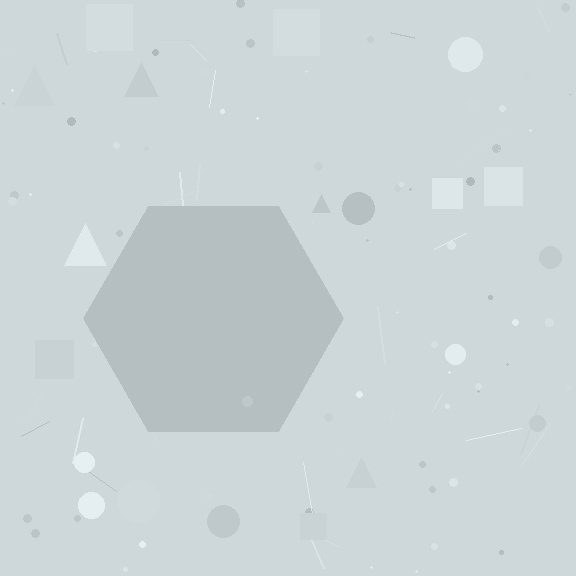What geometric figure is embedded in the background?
A hexagon is embedded in the background.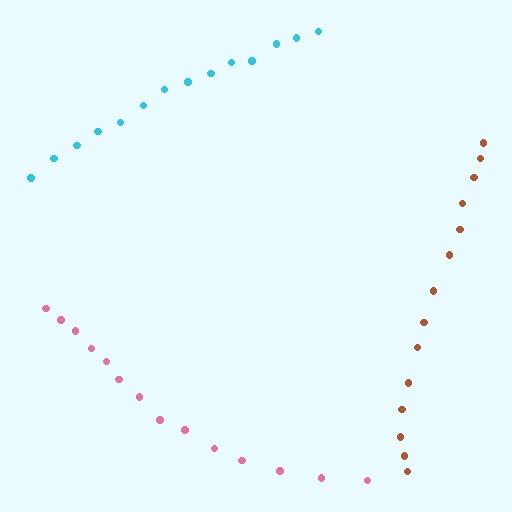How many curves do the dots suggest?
There are 3 distinct paths.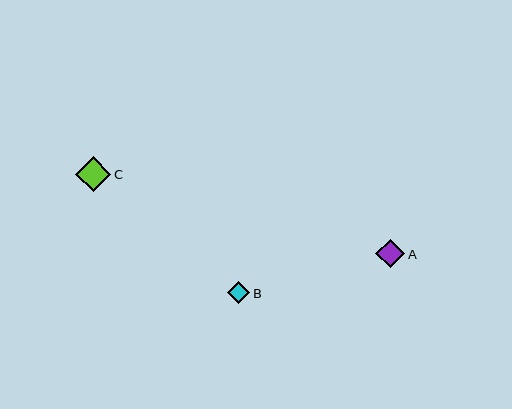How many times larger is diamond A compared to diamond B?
Diamond A is approximately 1.3 times the size of diamond B.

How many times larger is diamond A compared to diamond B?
Diamond A is approximately 1.3 times the size of diamond B.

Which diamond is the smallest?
Diamond B is the smallest with a size of approximately 22 pixels.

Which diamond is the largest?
Diamond C is the largest with a size of approximately 35 pixels.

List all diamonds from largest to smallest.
From largest to smallest: C, A, B.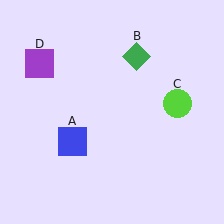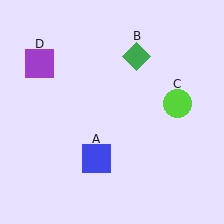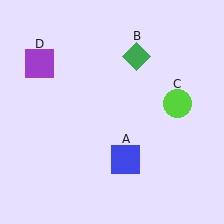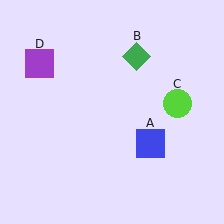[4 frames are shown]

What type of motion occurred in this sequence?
The blue square (object A) rotated counterclockwise around the center of the scene.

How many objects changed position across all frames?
1 object changed position: blue square (object A).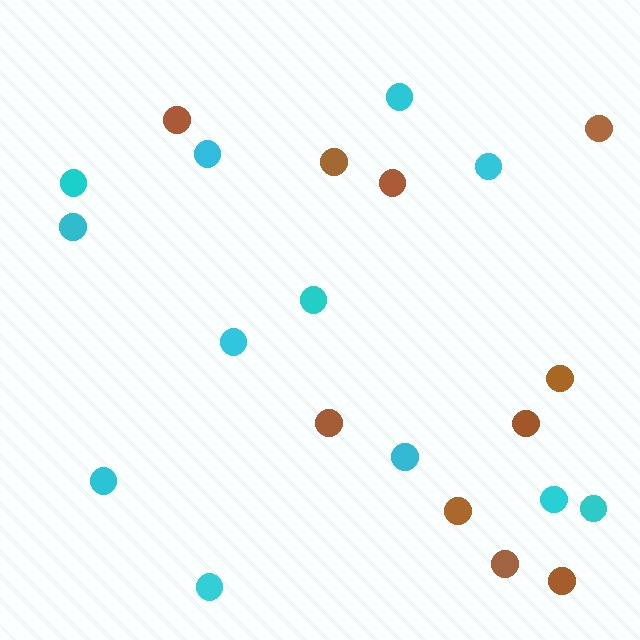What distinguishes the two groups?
There are 2 groups: one group of brown circles (10) and one group of cyan circles (12).